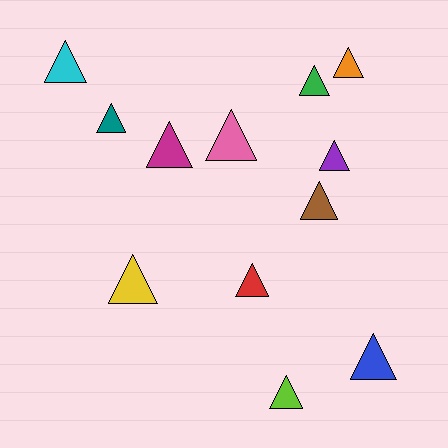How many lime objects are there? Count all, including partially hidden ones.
There is 1 lime object.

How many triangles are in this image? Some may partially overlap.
There are 12 triangles.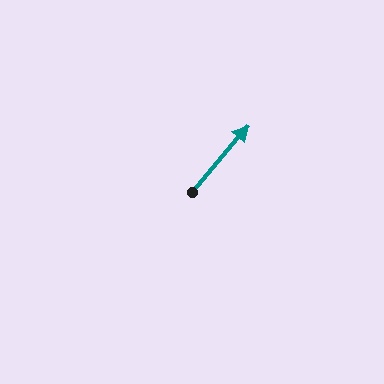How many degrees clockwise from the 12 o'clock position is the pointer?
Approximately 40 degrees.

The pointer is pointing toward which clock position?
Roughly 1 o'clock.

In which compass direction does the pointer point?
Northeast.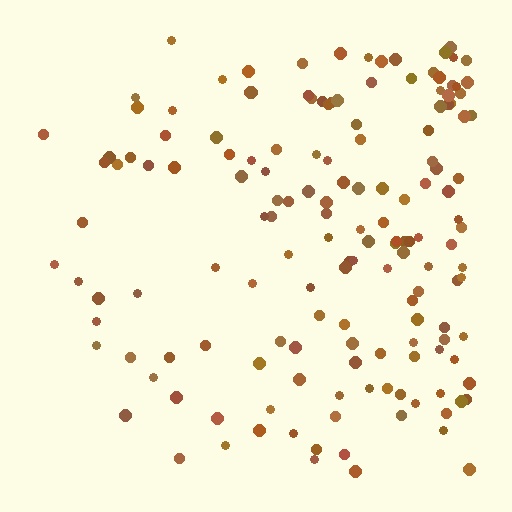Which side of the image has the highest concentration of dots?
The right.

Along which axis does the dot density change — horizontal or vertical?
Horizontal.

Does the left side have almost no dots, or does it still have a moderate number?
Still a moderate number, just noticeably fewer than the right.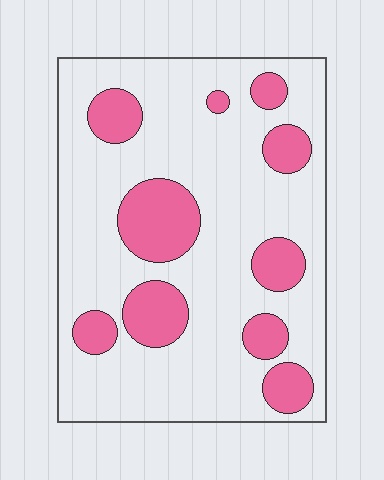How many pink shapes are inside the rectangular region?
10.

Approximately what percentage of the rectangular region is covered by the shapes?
Approximately 25%.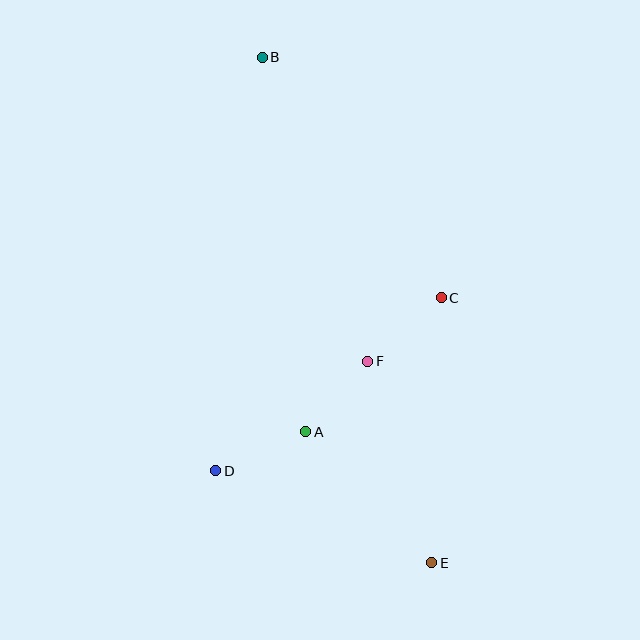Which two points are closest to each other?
Points A and F are closest to each other.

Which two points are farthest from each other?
Points B and E are farthest from each other.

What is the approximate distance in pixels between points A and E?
The distance between A and E is approximately 182 pixels.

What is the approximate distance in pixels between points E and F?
The distance between E and F is approximately 211 pixels.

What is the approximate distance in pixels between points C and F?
The distance between C and F is approximately 97 pixels.